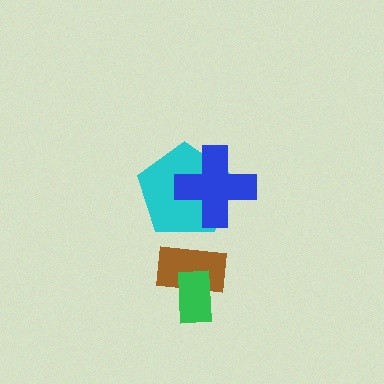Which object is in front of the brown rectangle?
The green rectangle is in front of the brown rectangle.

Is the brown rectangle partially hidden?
Yes, it is partially covered by another shape.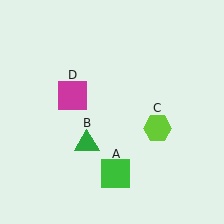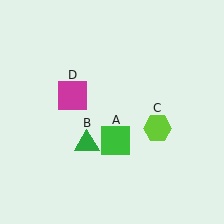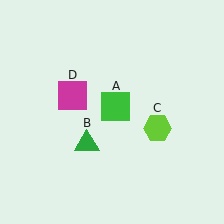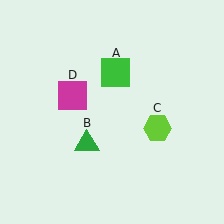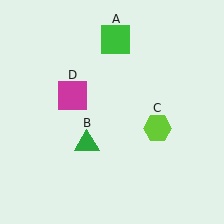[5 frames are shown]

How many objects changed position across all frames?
1 object changed position: green square (object A).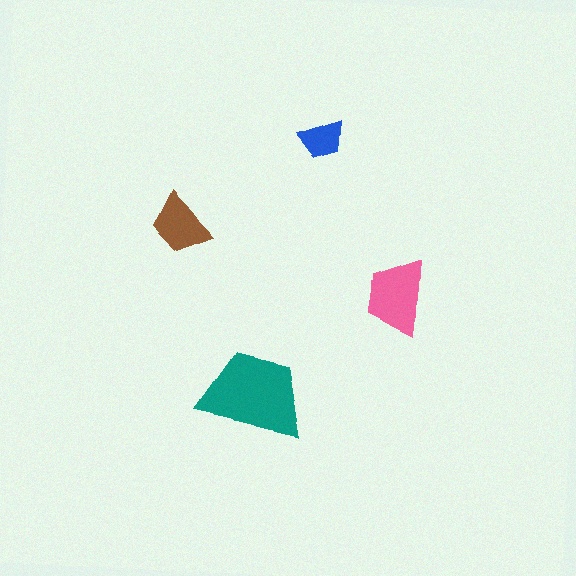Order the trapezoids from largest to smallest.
the teal one, the pink one, the brown one, the blue one.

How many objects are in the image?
There are 4 objects in the image.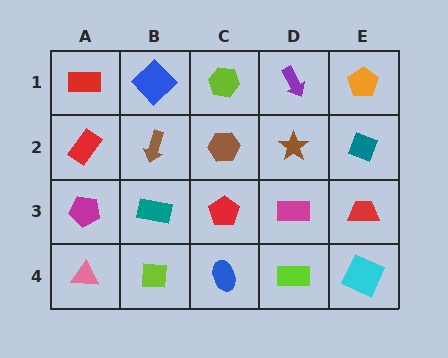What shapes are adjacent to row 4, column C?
A red pentagon (row 3, column C), a lime square (row 4, column B), a lime rectangle (row 4, column D).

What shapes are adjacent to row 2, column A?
A red rectangle (row 1, column A), a magenta pentagon (row 3, column A), a brown arrow (row 2, column B).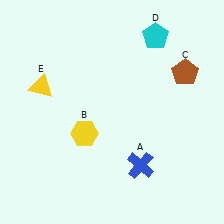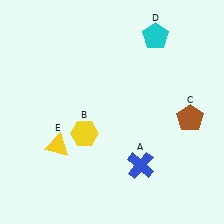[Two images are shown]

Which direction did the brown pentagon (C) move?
The brown pentagon (C) moved down.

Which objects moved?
The objects that moved are: the brown pentagon (C), the yellow triangle (E).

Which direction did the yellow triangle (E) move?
The yellow triangle (E) moved down.